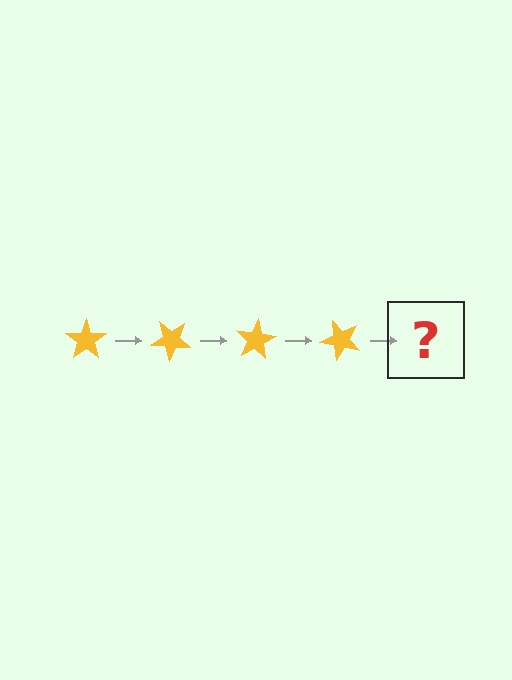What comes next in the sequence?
The next element should be a yellow star rotated 160 degrees.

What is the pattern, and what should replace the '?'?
The pattern is that the star rotates 40 degrees each step. The '?' should be a yellow star rotated 160 degrees.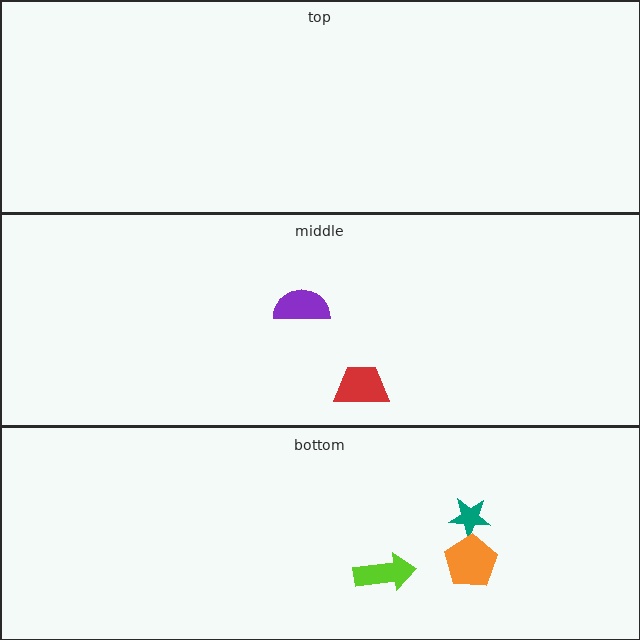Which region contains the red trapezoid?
The middle region.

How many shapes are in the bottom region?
3.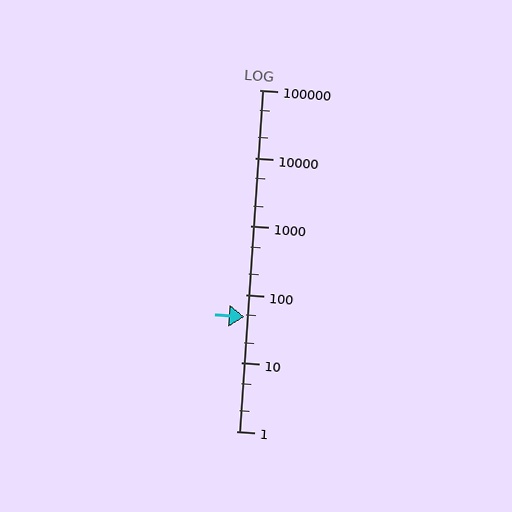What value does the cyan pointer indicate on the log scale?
The pointer indicates approximately 48.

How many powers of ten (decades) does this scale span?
The scale spans 5 decades, from 1 to 100000.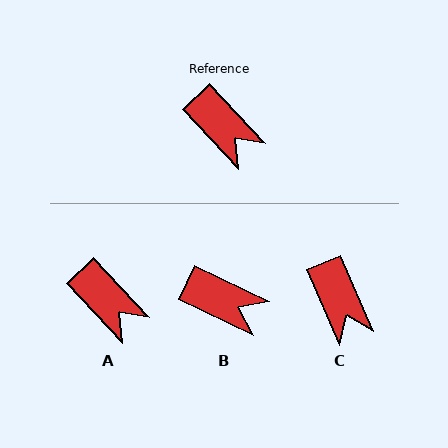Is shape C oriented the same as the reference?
No, it is off by about 20 degrees.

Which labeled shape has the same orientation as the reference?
A.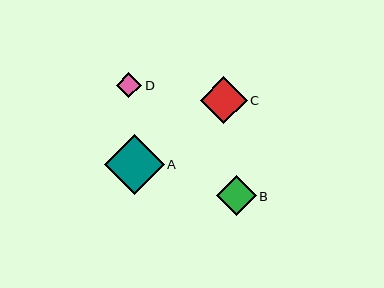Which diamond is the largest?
Diamond A is the largest with a size of approximately 60 pixels.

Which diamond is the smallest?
Diamond D is the smallest with a size of approximately 26 pixels.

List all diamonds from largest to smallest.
From largest to smallest: A, C, B, D.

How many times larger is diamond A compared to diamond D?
Diamond A is approximately 2.3 times the size of diamond D.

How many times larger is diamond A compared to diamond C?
Diamond A is approximately 1.3 times the size of diamond C.